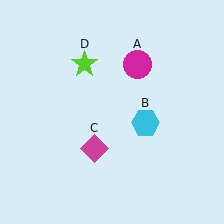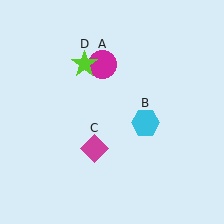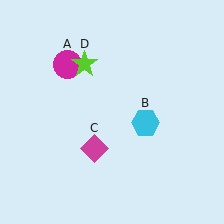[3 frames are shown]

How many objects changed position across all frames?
1 object changed position: magenta circle (object A).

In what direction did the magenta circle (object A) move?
The magenta circle (object A) moved left.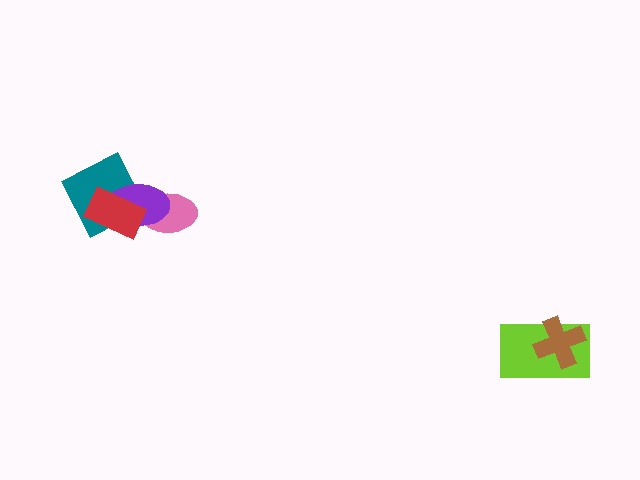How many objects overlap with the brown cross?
1 object overlaps with the brown cross.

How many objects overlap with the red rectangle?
2 objects overlap with the red rectangle.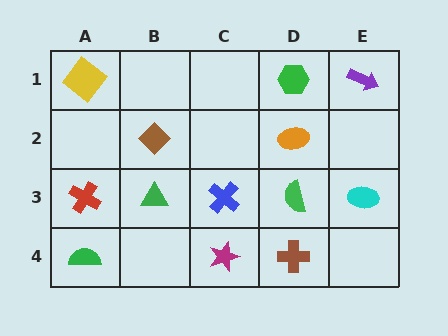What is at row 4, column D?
A brown cross.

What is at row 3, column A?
A red cross.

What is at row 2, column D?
An orange ellipse.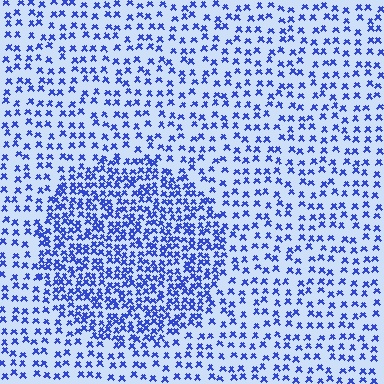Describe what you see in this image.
The image contains small blue elements arranged at two different densities. A circle-shaped region is visible where the elements are more densely packed than the surrounding area.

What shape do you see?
I see a circle.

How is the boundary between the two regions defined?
The boundary is defined by a change in element density (approximately 2.1x ratio). All elements are the same color, size, and shape.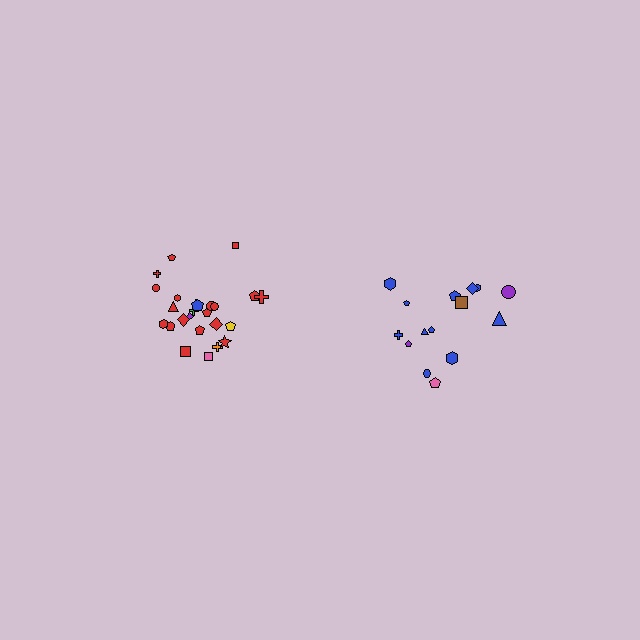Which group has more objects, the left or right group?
The left group.